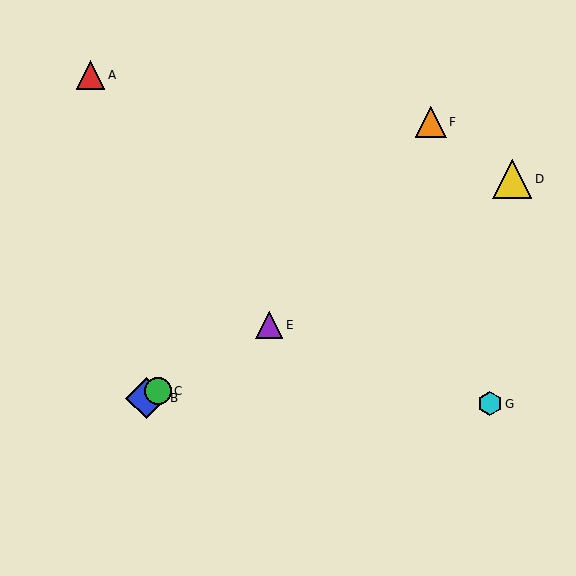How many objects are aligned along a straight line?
4 objects (B, C, D, E) are aligned along a straight line.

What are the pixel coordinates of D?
Object D is at (512, 179).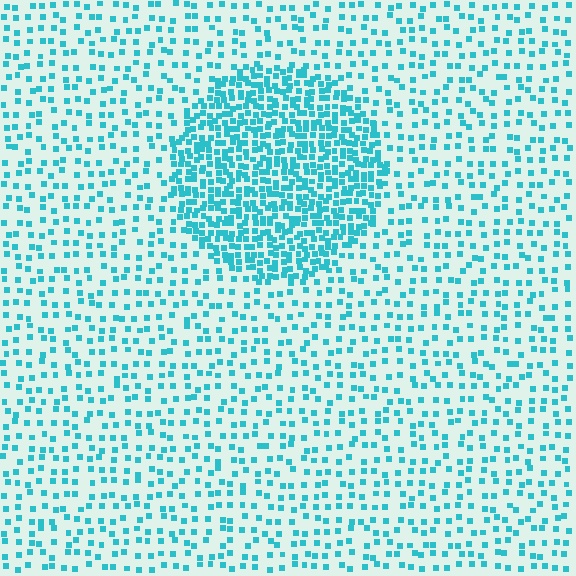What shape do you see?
I see a circle.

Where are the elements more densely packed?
The elements are more densely packed inside the circle boundary.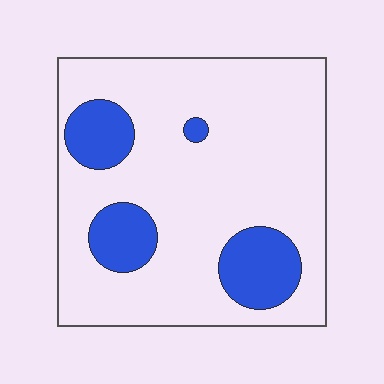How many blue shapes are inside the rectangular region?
4.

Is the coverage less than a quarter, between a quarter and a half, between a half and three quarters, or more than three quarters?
Less than a quarter.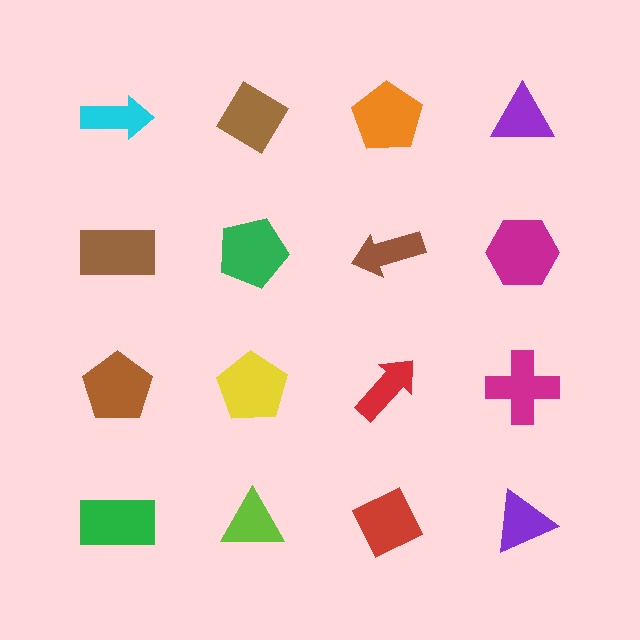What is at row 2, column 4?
A magenta hexagon.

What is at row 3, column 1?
A brown pentagon.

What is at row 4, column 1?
A green rectangle.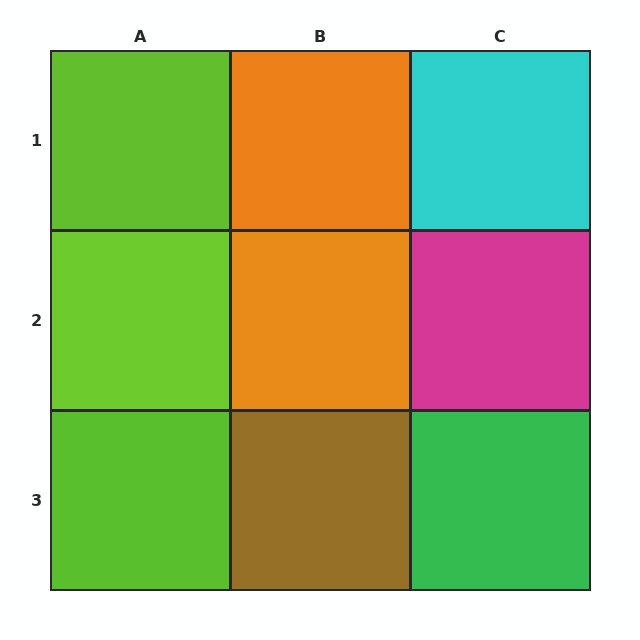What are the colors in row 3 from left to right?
Lime, brown, green.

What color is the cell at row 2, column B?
Orange.